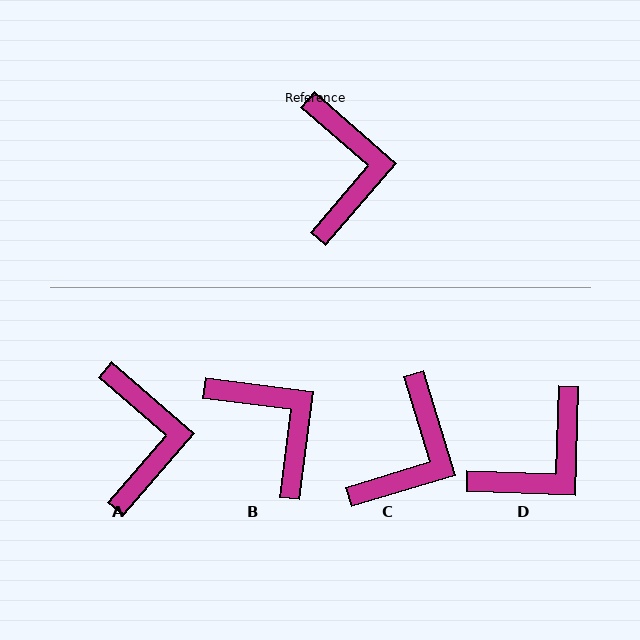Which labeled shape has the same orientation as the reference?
A.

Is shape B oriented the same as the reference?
No, it is off by about 33 degrees.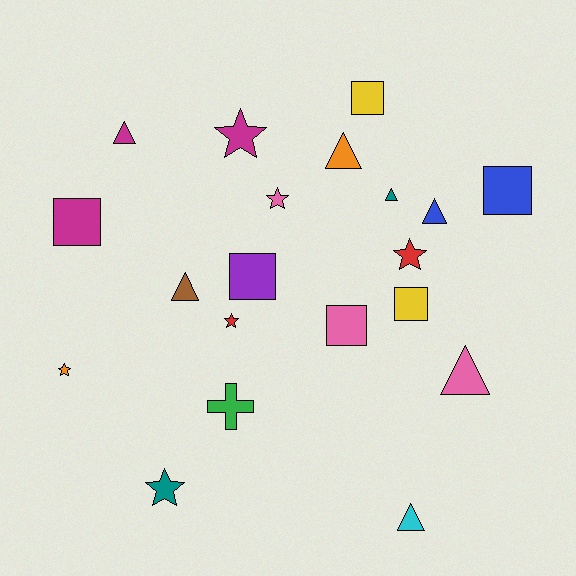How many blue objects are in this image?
There are 2 blue objects.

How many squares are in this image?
There are 6 squares.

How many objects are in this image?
There are 20 objects.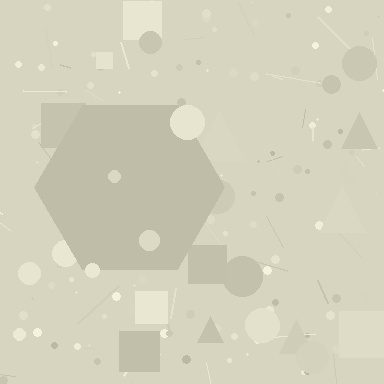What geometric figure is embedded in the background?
A hexagon is embedded in the background.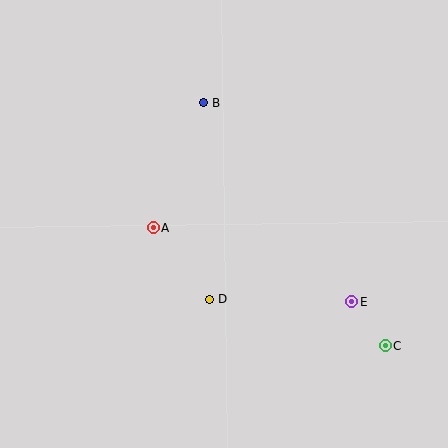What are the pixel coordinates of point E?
Point E is at (352, 302).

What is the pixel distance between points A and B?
The distance between A and B is 134 pixels.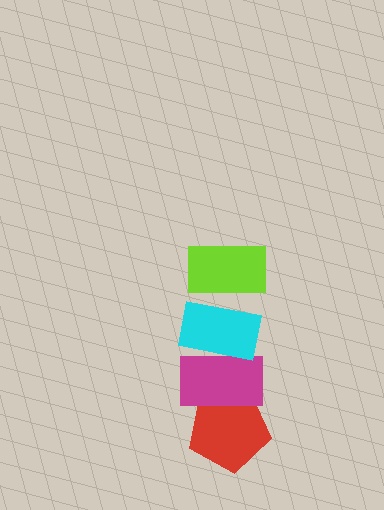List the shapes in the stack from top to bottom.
From top to bottom: the lime rectangle, the cyan rectangle, the magenta rectangle, the red pentagon.